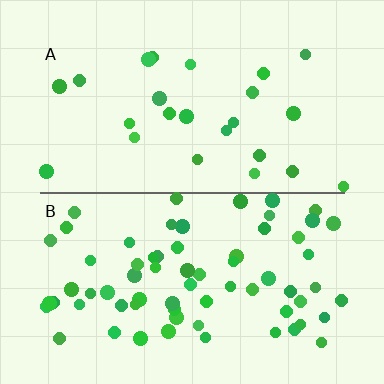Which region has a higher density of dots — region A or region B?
B (the bottom).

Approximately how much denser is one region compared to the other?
Approximately 2.8× — region B over region A.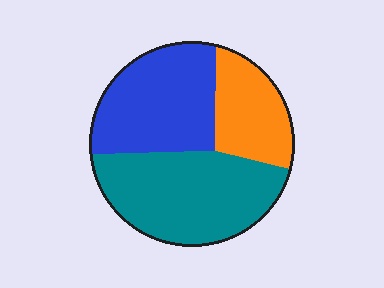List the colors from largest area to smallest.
From largest to smallest: teal, blue, orange.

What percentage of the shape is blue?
Blue covers around 35% of the shape.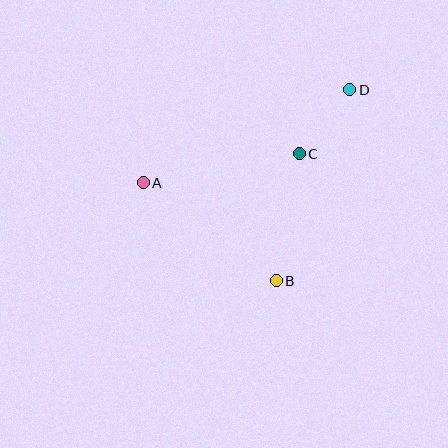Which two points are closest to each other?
Points C and D are closest to each other.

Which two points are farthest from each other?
Points A and D are farthest from each other.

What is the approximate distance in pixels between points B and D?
The distance between B and D is approximately 205 pixels.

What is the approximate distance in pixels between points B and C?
The distance between B and C is approximately 129 pixels.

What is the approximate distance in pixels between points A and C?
The distance between A and C is approximately 159 pixels.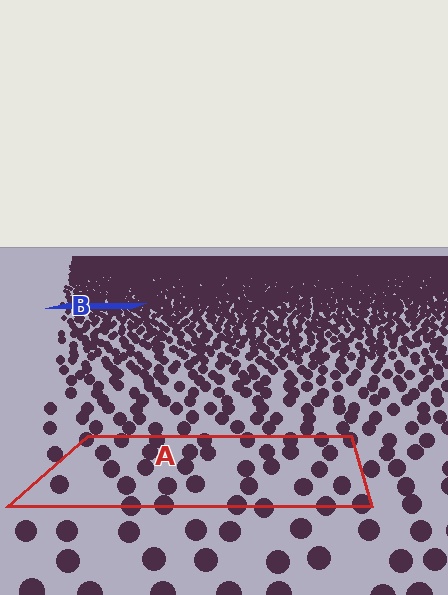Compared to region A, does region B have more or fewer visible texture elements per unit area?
Region B has more texture elements per unit area — they are packed more densely because it is farther away.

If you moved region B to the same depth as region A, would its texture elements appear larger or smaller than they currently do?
They would appear larger. At a closer depth, the same texture elements are projected at a bigger on-screen size.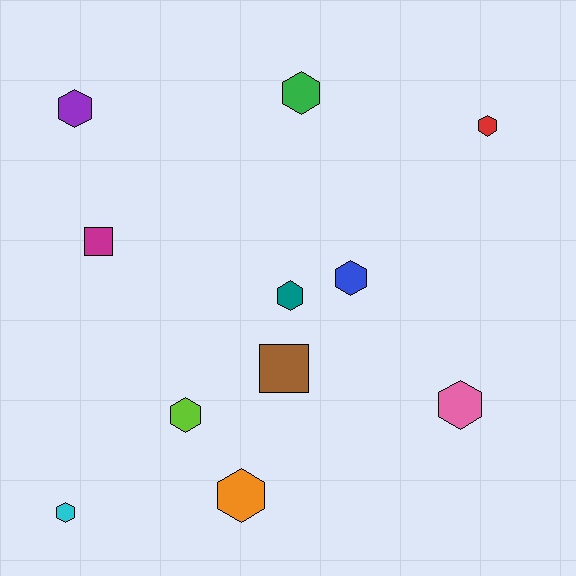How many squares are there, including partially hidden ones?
There are 2 squares.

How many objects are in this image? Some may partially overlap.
There are 11 objects.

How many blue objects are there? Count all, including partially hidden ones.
There is 1 blue object.